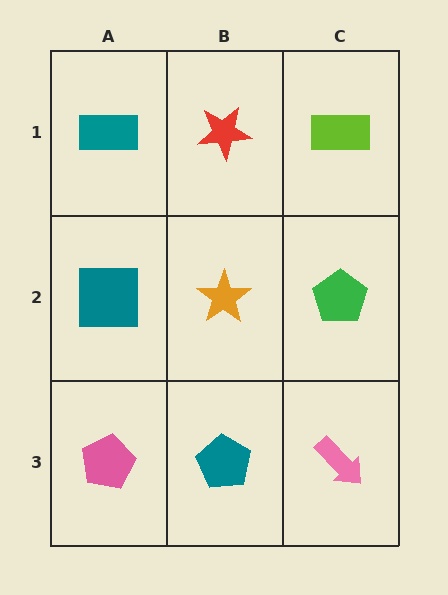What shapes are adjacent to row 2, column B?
A red star (row 1, column B), a teal pentagon (row 3, column B), a teal square (row 2, column A), a green pentagon (row 2, column C).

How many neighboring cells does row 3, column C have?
2.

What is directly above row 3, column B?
An orange star.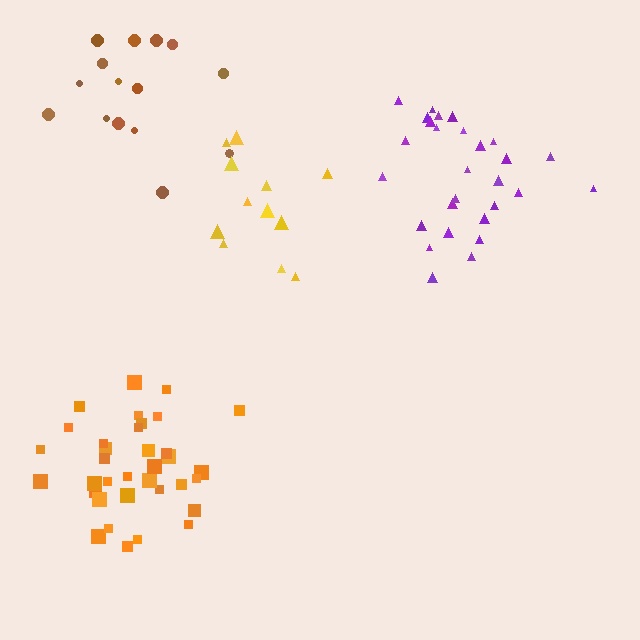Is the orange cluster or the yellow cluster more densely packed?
Orange.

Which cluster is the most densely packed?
Purple.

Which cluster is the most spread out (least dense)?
Brown.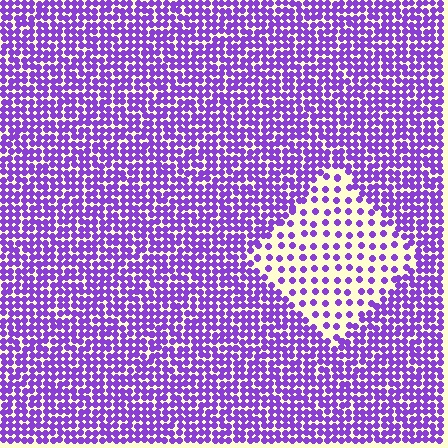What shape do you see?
I see a diamond.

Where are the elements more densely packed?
The elements are more densely packed outside the diamond boundary.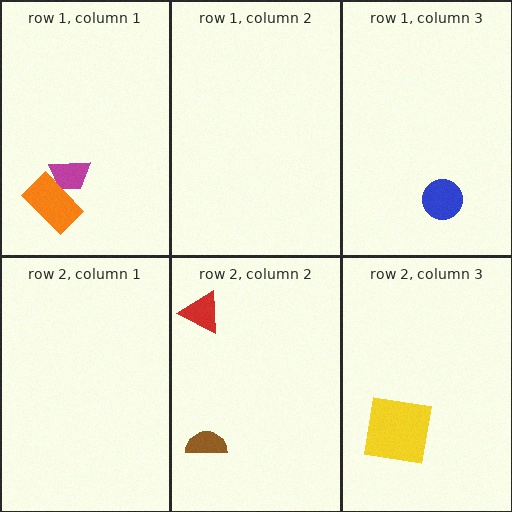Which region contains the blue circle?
The row 1, column 3 region.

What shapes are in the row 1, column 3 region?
The blue circle.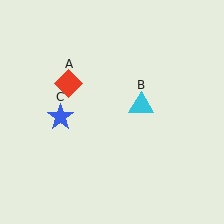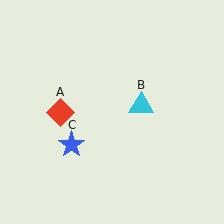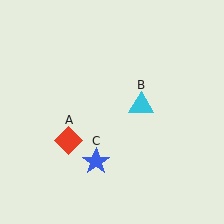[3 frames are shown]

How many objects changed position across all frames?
2 objects changed position: red diamond (object A), blue star (object C).